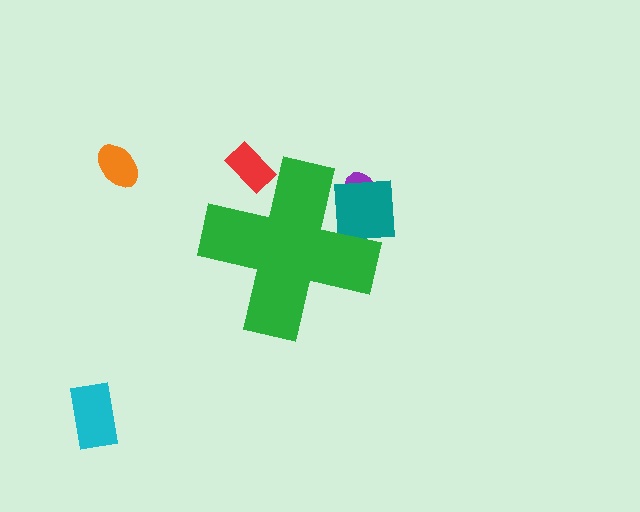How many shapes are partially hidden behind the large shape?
3 shapes are partially hidden.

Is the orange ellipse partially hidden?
No, the orange ellipse is fully visible.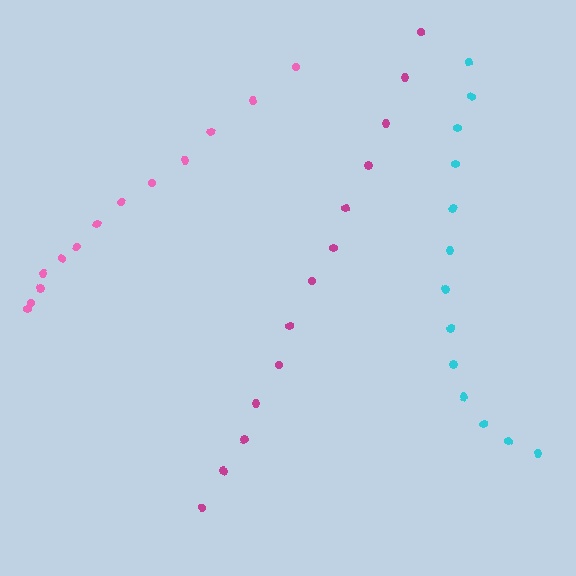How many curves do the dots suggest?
There are 3 distinct paths.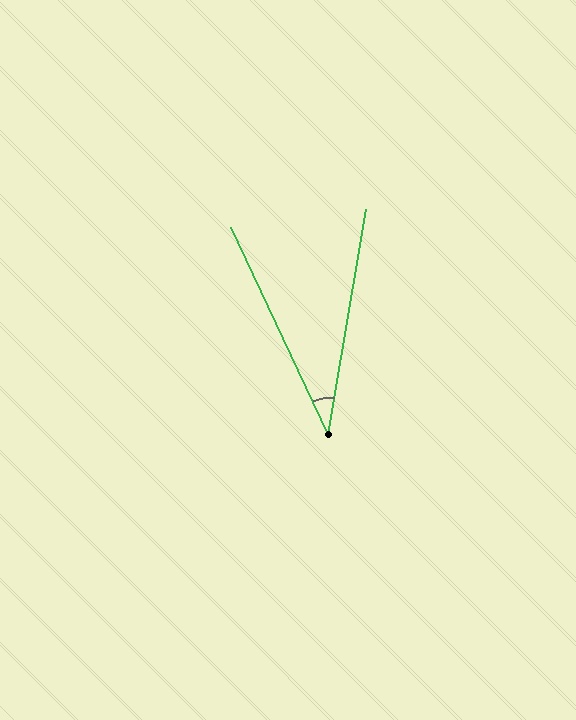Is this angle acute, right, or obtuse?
It is acute.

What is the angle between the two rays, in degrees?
Approximately 35 degrees.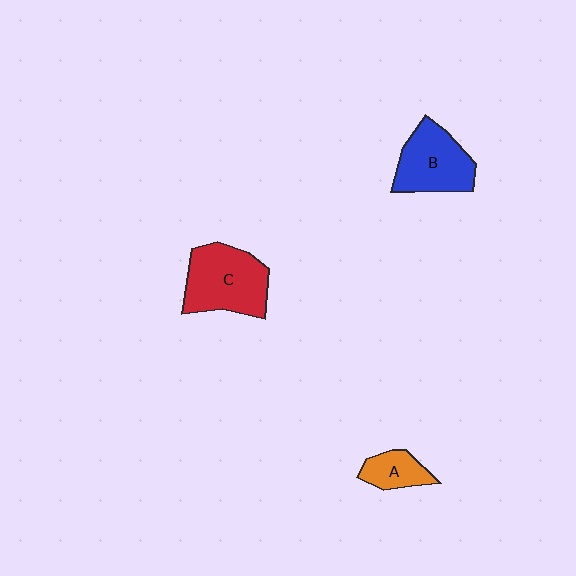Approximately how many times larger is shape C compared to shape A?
Approximately 2.4 times.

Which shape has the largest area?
Shape C (red).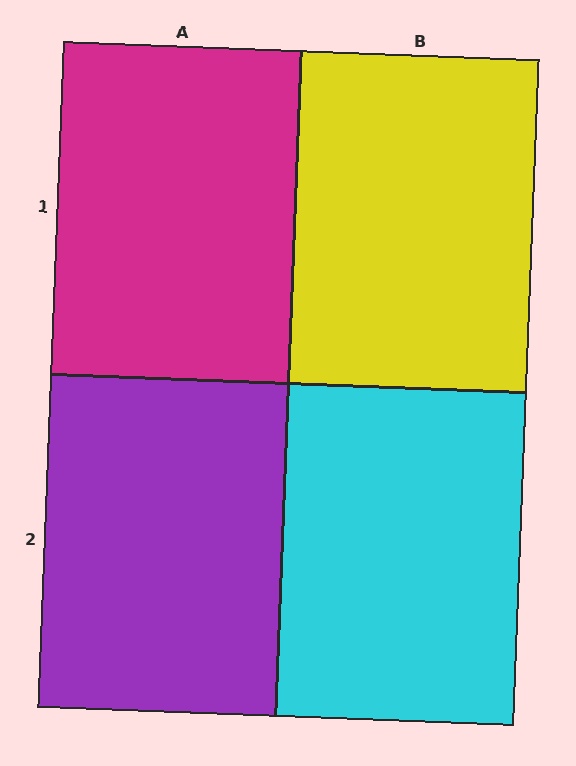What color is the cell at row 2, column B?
Cyan.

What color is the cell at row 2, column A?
Purple.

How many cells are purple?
1 cell is purple.